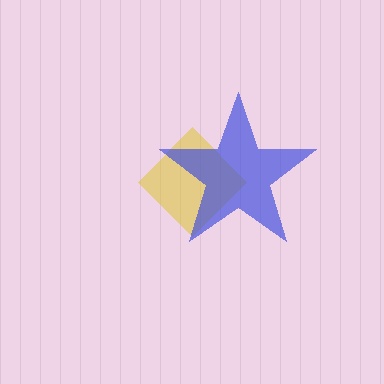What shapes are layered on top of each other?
The layered shapes are: a yellow diamond, a blue star.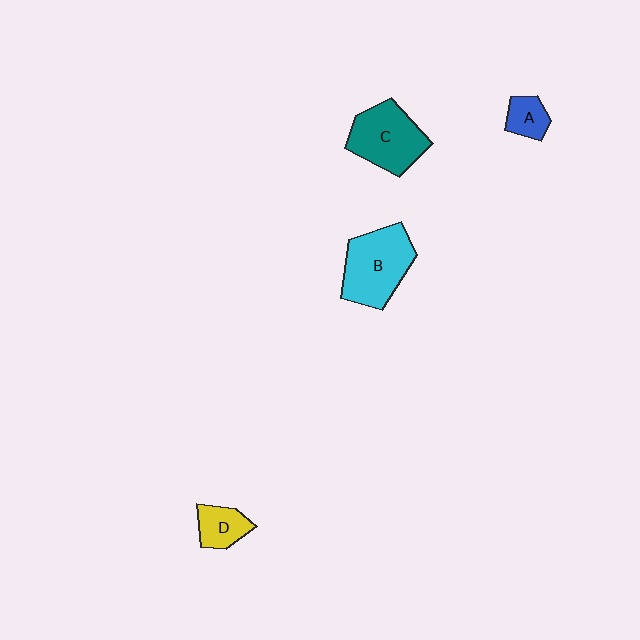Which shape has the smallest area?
Shape A (blue).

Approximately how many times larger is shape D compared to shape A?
Approximately 1.2 times.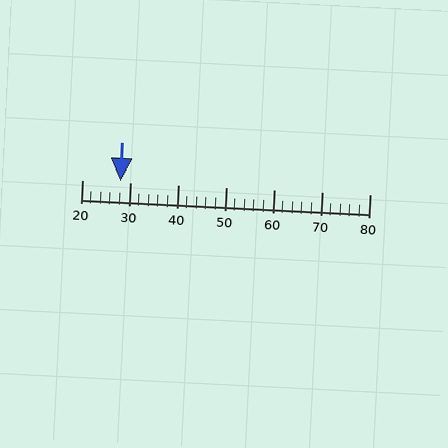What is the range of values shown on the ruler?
The ruler shows values from 20 to 80.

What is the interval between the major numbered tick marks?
The major tick marks are spaced 10 units apart.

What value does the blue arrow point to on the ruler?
The blue arrow points to approximately 28.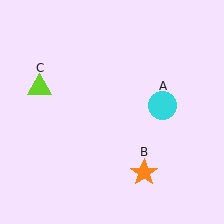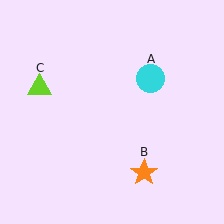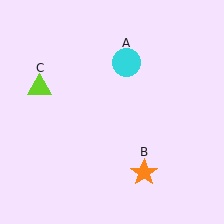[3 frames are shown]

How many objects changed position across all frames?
1 object changed position: cyan circle (object A).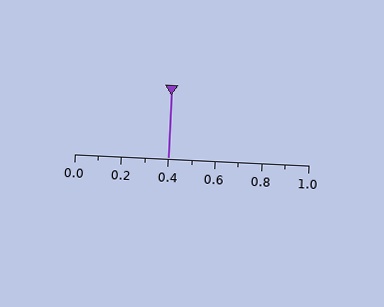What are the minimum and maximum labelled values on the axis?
The axis runs from 0.0 to 1.0.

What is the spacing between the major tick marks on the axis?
The major ticks are spaced 0.2 apart.